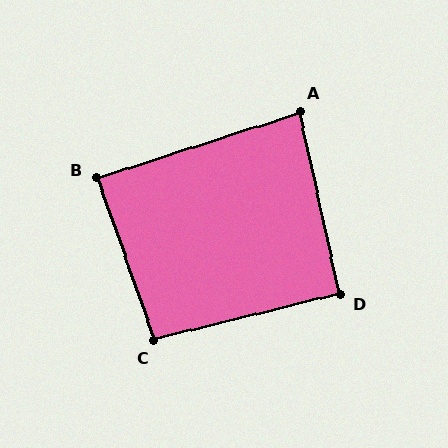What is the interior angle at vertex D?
Approximately 92 degrees (approximately right).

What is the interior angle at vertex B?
Approximately 88 degrees (approximately right).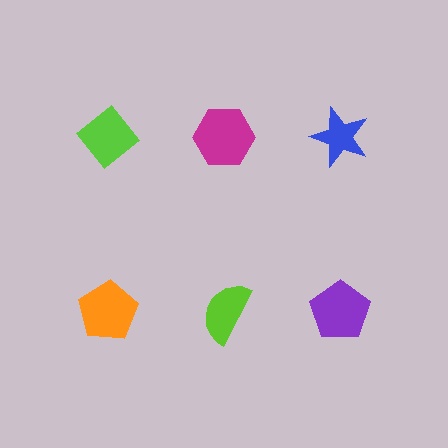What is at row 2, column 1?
An orange pentagon.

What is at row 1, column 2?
A magenta hexagon.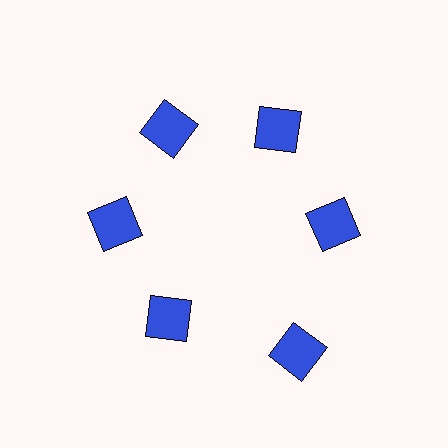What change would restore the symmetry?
The symmetry would be restored by moving it inward, back onto the ring so that all 6 squares sit at equal angles and equal distance from the center.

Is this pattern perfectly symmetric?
No. The 6 blue squares are arranged in a ring, but one element near the 5 o'clock position is pushed outward from the center, breaking the 6-fold rotational symmetry.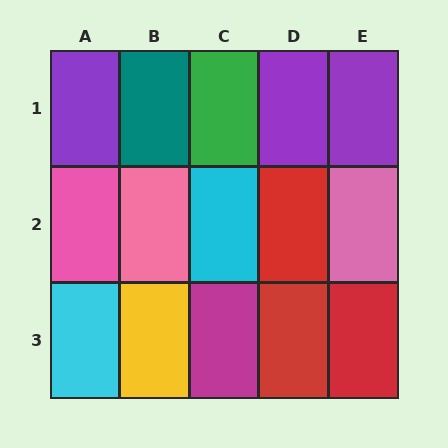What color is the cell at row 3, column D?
Red.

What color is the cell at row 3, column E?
Red.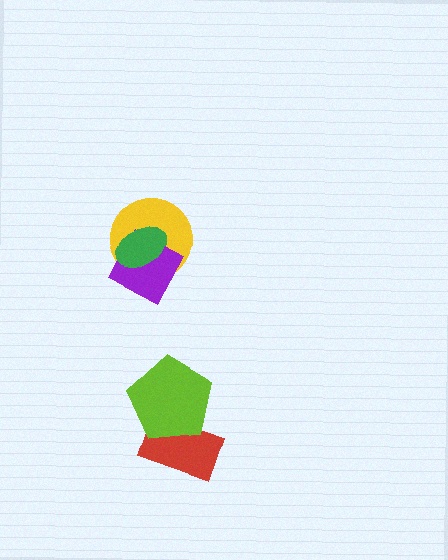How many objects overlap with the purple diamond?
2 objects overlap with the purple diamond.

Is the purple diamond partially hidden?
Yes, it is partially covered by another shape.